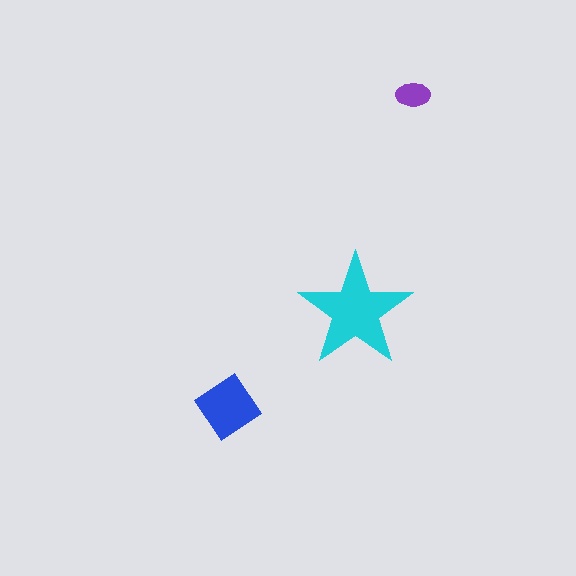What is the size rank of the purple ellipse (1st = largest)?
3rd.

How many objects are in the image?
There are 3 objects in the image.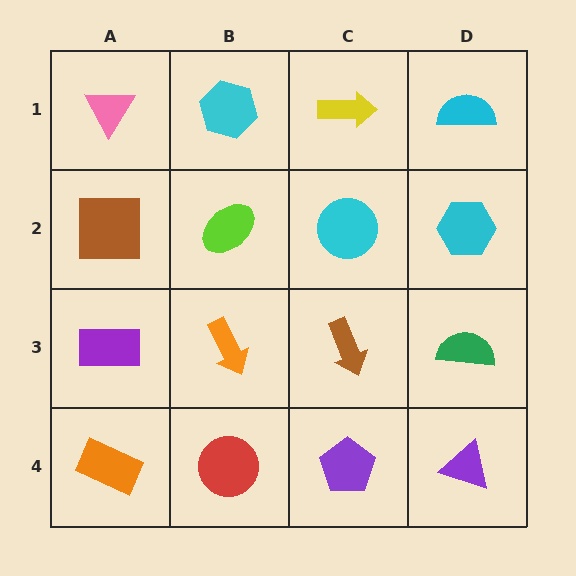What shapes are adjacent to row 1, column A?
A brown square (row 2, column A), a cyan hexagon (row 1, column B).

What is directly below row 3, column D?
A purple triangle.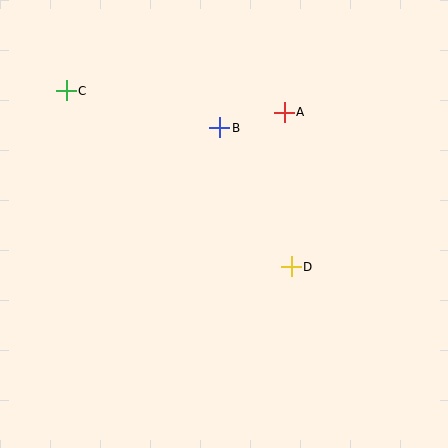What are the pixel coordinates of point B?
Point B is at (220, 128).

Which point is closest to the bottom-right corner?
Point D is closest to the bottom-right corner.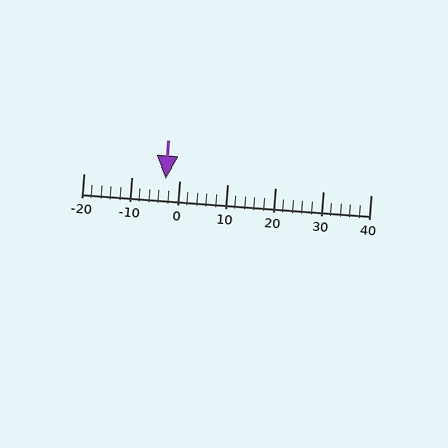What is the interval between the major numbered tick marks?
The major tick marks are spaced 10 units apart.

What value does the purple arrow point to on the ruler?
The purple arrow points to approximately -3.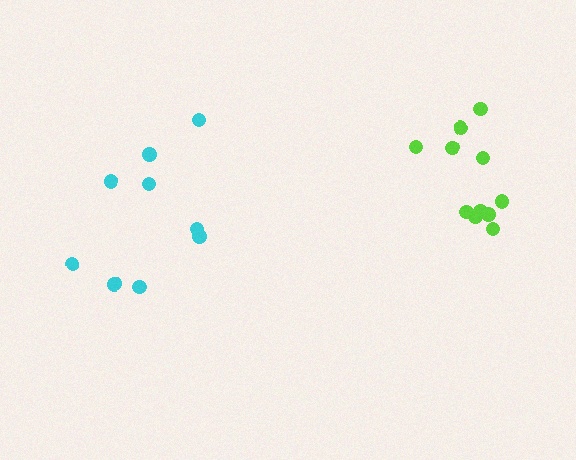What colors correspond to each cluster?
The clusters are colored: cyan, lime.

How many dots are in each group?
Group 1: 9 dots, Group 2: 11 dots (20 total).